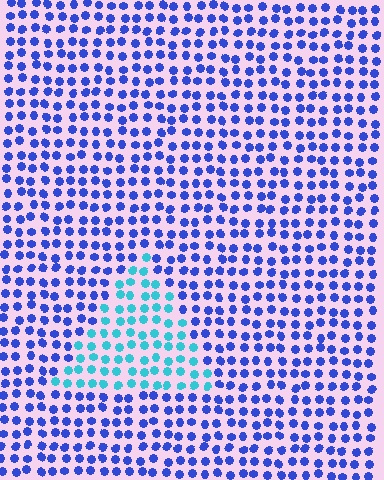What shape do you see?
I see a triangle.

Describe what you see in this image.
The image is filled with small blue elements in a uniform arrangement. A triangle-shaped region is visible where the elements are tinted to a slightly different hue, forming a subtle color boundary.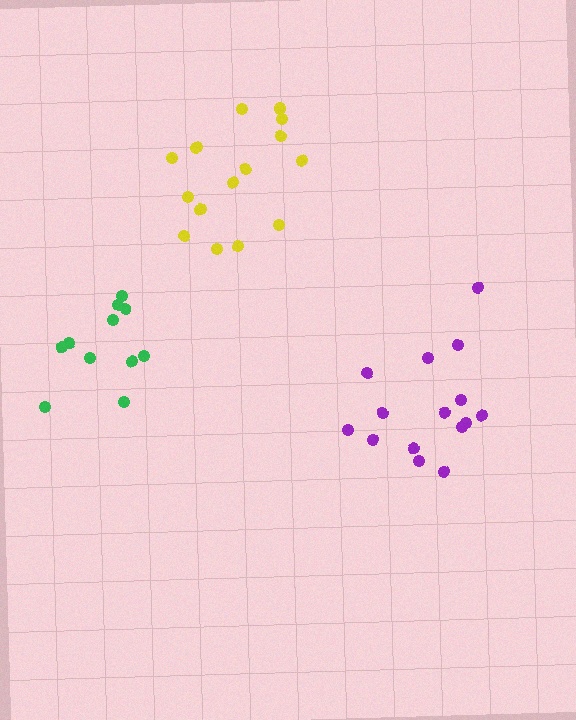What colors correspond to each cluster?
The clusters are colored: purple, green, yellow.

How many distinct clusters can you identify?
There are 3 distinct clusters.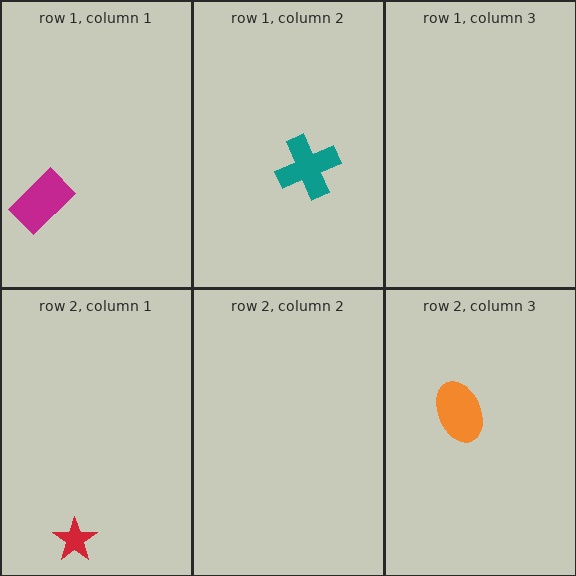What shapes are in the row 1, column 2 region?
The teal cross.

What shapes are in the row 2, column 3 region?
The orange ellipse.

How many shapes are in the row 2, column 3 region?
1.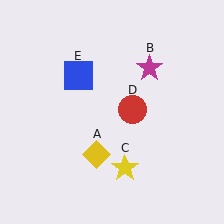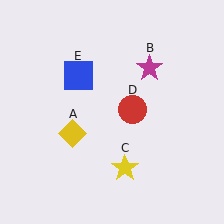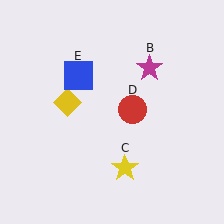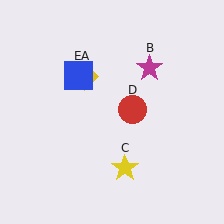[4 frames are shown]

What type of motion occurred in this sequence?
The yellow diamond (object A) rotated clockwise around the center of the scene.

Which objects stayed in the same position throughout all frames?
Magenta star (object B) and yellow star (object C) and red circle (object D) and blue square (object E) remained stationary.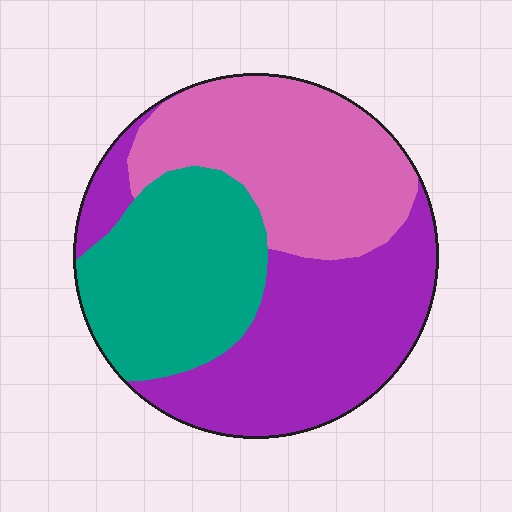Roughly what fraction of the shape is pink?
Pink covers around 30% of the shape.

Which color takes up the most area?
Purple, at roughly 40%.